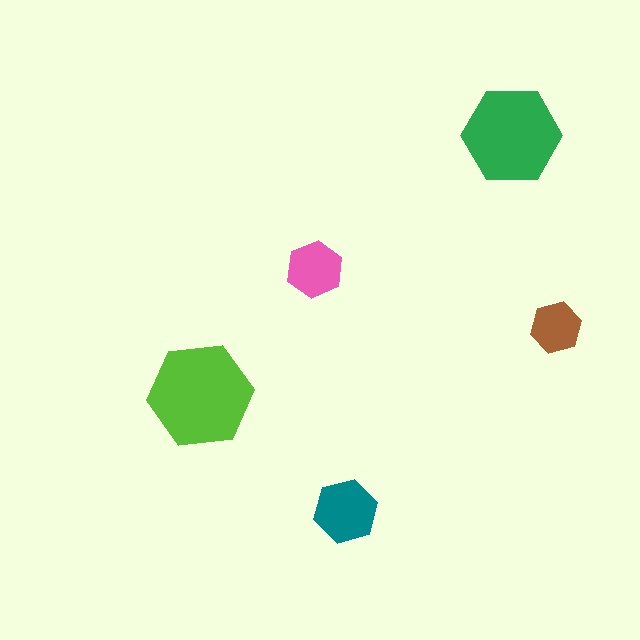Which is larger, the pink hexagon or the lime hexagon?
The lime one.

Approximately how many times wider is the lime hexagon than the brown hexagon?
About 2 times wider.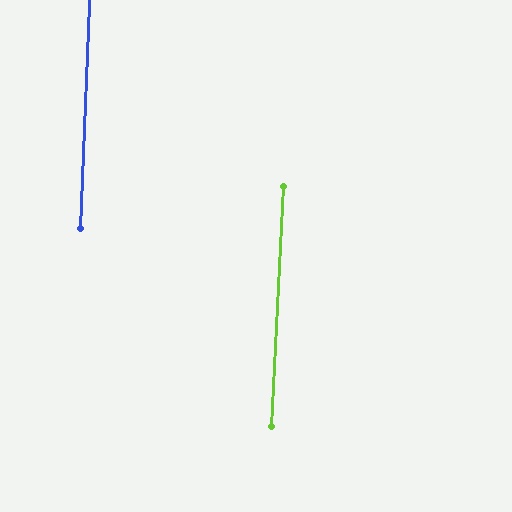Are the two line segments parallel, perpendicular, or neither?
Parallel — their directions differ by only 0.4°.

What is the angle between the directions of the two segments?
Approximately 0 degrees.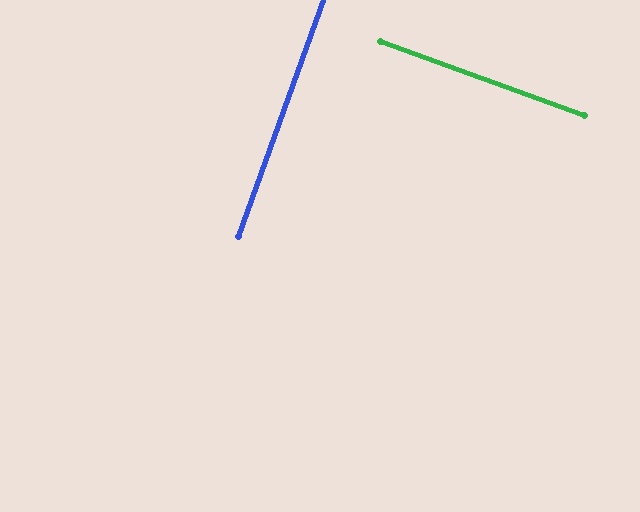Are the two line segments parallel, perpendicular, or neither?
Perpendicular — they meet at approximately 90°.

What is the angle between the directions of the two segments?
Approximately 90 degrees.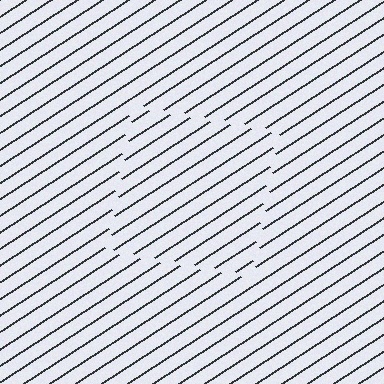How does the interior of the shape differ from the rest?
The interior of the shape contains the same grating, shifted by half a period — the contour is defined by the phase discontinuity where line-ends from the inner and outer gratings abut.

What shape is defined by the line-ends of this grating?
An illusory square. The interior of the shape contains the same grating, shifted by half a period — the contour is defined by the phase discontinuity where line-ends from the inner and outer gratings abut.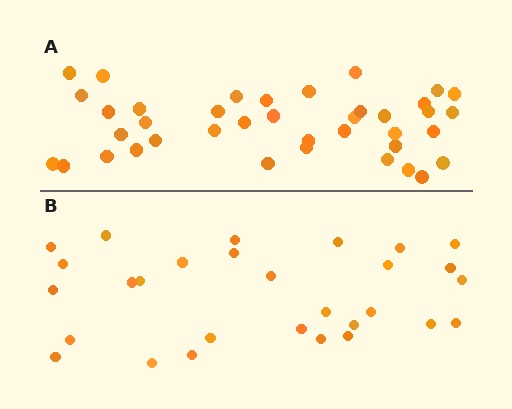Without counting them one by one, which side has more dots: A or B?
Region A (the top region) has more dots.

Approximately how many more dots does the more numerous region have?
Region A has roughly 10 or so more dots than region B.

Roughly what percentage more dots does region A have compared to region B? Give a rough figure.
About 35% more.